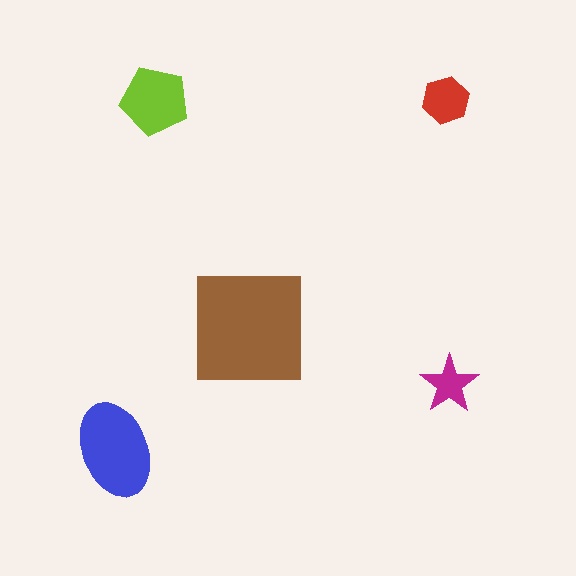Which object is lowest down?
The blue ellipse is bottommost.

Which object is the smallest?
The magenta star.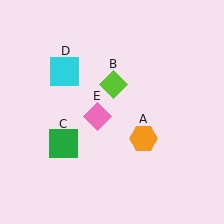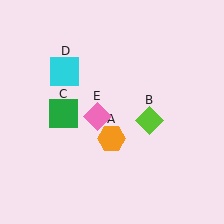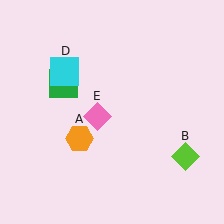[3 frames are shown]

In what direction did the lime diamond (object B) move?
The lime diamond (object B) moved down and to the right.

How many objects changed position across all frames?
3 objects changed position: orange hexagon (object A), lime diamond (object B), green square (object C).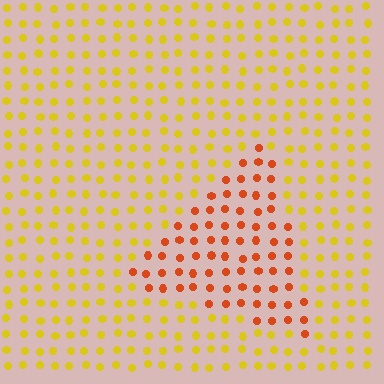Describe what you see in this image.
The image is filled with small yellow elements in a uniform arrangement. A triangle-shaped region is visible where the elements are tinted to a slightly different hue, forming a subtle color boundary.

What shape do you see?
I see a triangle.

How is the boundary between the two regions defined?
The boundary is defined purely by a slight shift in hue (about 40 degrees). Spacing, size, and orientation are identical on both sides.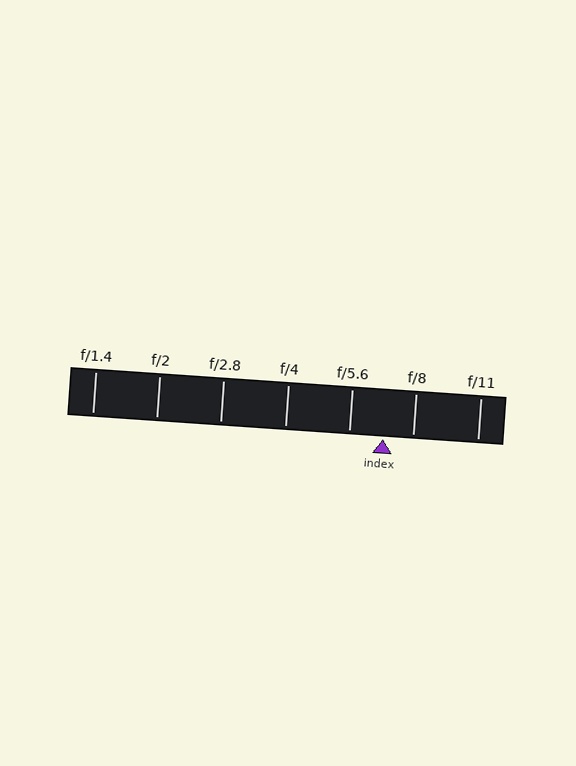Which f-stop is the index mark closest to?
The index mark is closest to f/8.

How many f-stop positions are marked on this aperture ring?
There are 7 f-stop positions marked.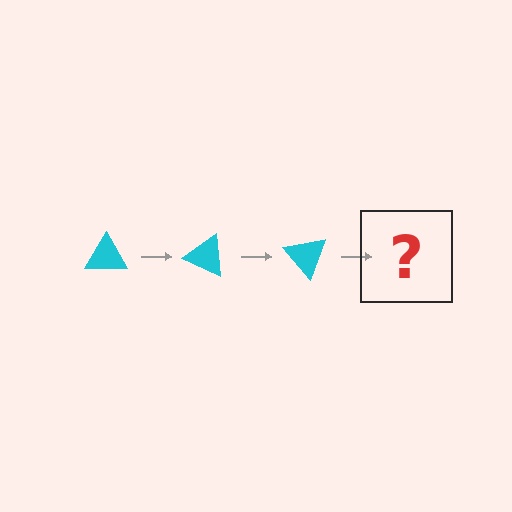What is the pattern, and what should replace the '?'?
The pattern is that the triangle rotates 25 degrees each step. The '?' should be a cyan triangle rotated 75 degrees.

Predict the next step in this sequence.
The next step is a cyan triangle rotated 75 degrees.